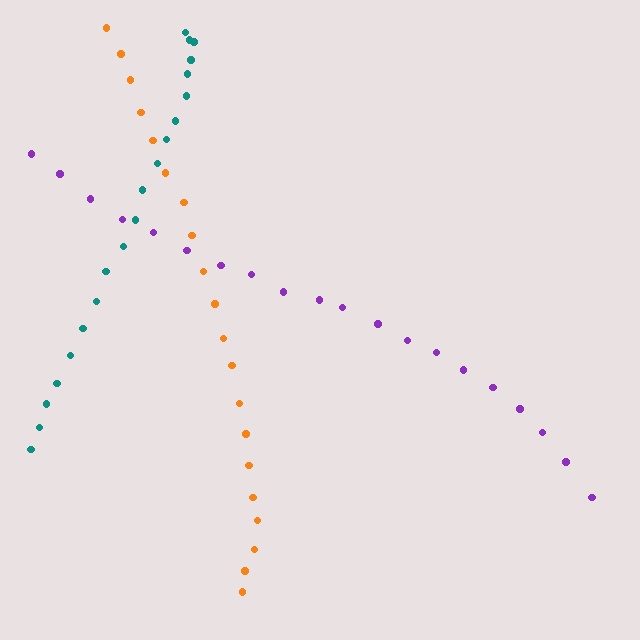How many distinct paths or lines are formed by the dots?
There are 3 distinct paths.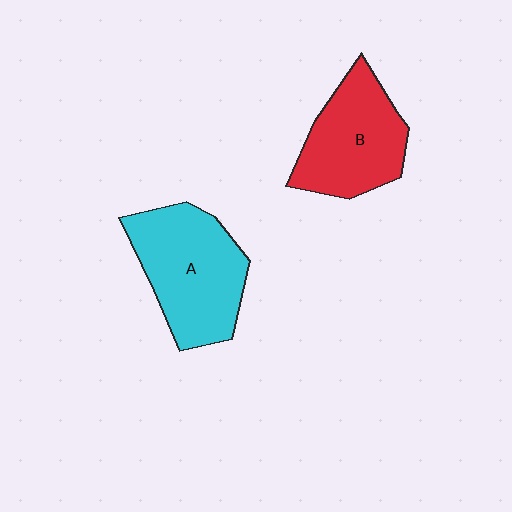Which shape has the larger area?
Shape A (cyan).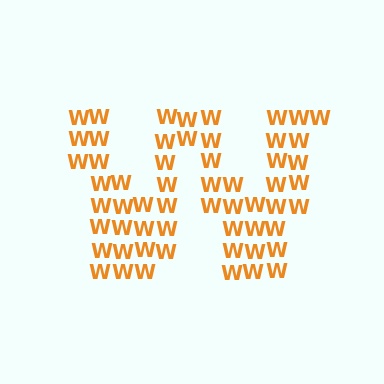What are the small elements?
The small elements are letter W's.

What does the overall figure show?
The overall figure shows the letter W.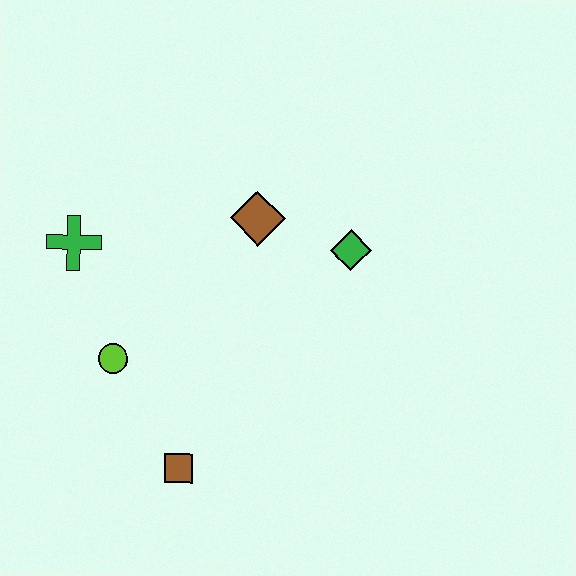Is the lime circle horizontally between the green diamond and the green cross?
Yes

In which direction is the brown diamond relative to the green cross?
The brown diamond is to the right of the green cross.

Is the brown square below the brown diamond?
Yes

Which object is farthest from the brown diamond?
The brown square is farthest from the brown diamond.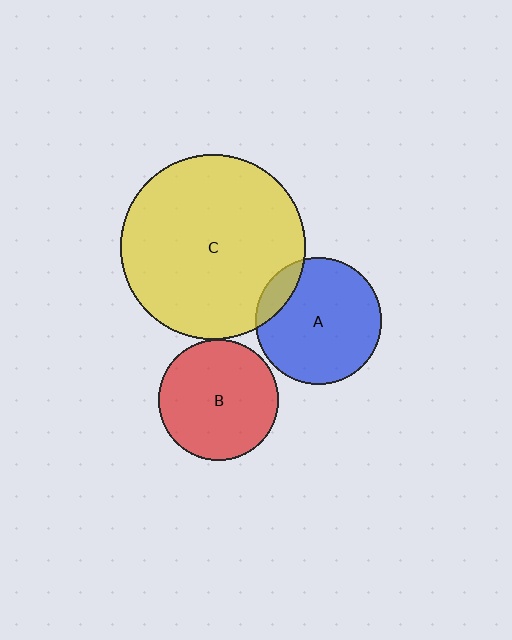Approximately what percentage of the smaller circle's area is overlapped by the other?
Approximately 15%.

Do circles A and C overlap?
Yes.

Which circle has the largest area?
Circle C (yellow).